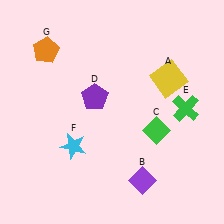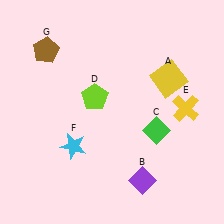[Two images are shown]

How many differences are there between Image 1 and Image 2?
There are 3 differences between the two images.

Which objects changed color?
D changed from purple to lime. E changed from green to yellow. G changed from orange to brown.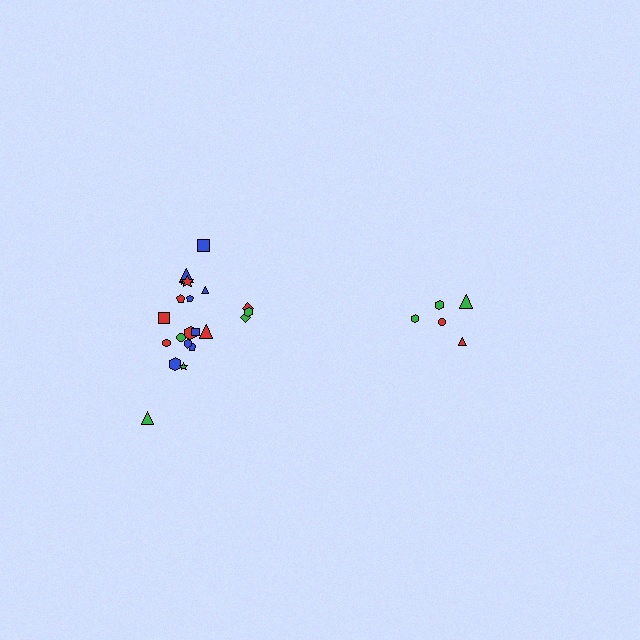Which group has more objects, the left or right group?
The left group.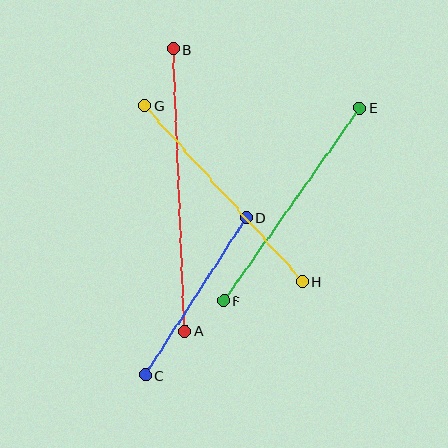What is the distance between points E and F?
The distance is approximately 236 pixels.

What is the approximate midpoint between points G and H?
The midpoint is at approximately (223, 194) pixels.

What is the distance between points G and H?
The distance is approximately 236 pixels.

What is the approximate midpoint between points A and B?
The midpoint is at approximately (179, 190) pixels.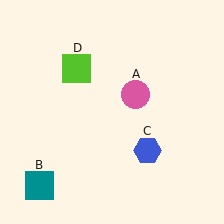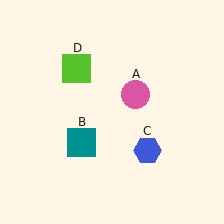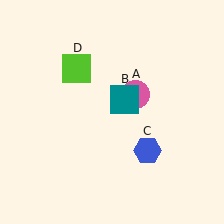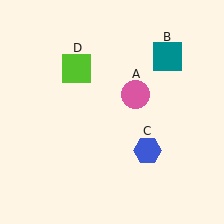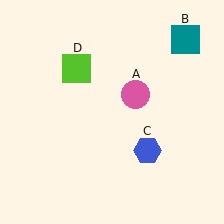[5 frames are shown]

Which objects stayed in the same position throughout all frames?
Pink circle (object A) and blue hexagon (object C) and lime square (object D) remained stationary.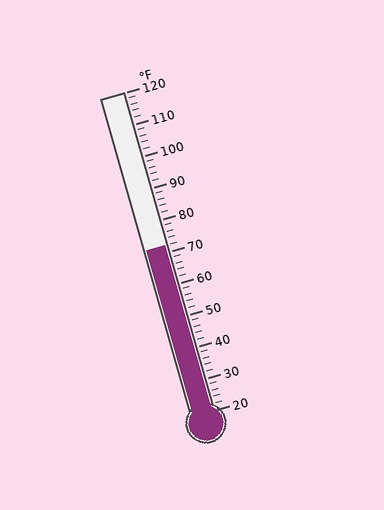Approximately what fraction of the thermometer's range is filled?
The thermometer is filled to approximately 50% of its range.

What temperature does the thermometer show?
The thermometer shows approximately 72°F.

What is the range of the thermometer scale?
The thermometer scale ranges from 20°F to 120°F.